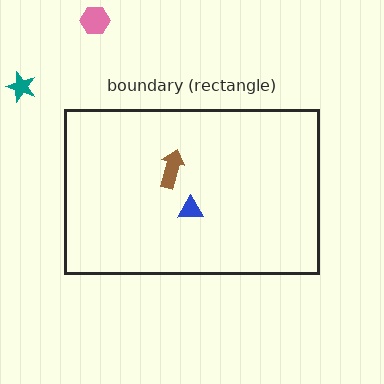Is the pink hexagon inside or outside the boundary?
Outside.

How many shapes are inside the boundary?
2 inside, 2 outside.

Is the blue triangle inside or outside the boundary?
Inside.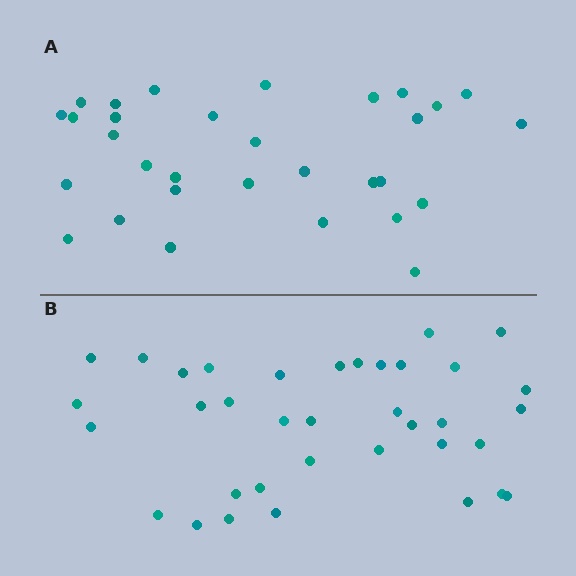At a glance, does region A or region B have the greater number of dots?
Region B (the bottom region) has more dots.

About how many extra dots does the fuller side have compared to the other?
Region B has about 5 more dots than region A.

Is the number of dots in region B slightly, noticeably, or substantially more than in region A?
Region B has only slightly more — the two regions are fairly close. The ratio is roughly 1.2 to 1.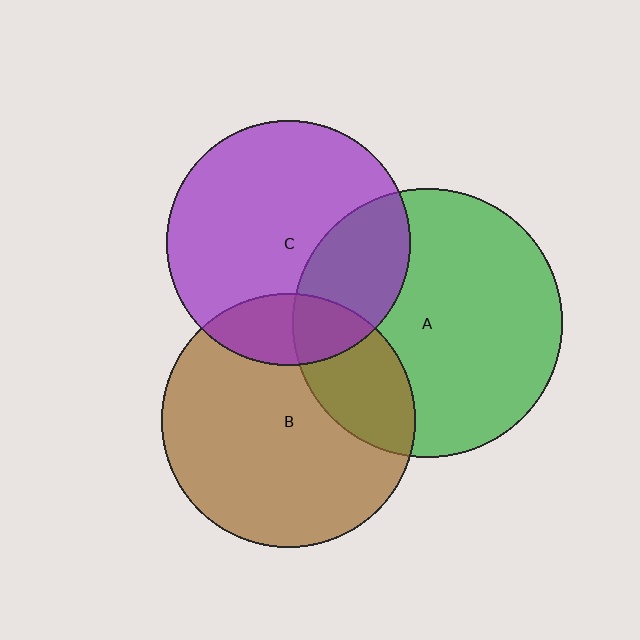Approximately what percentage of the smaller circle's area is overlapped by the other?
Approximately 30%.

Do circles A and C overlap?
Yes.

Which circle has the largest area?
Circle A (green).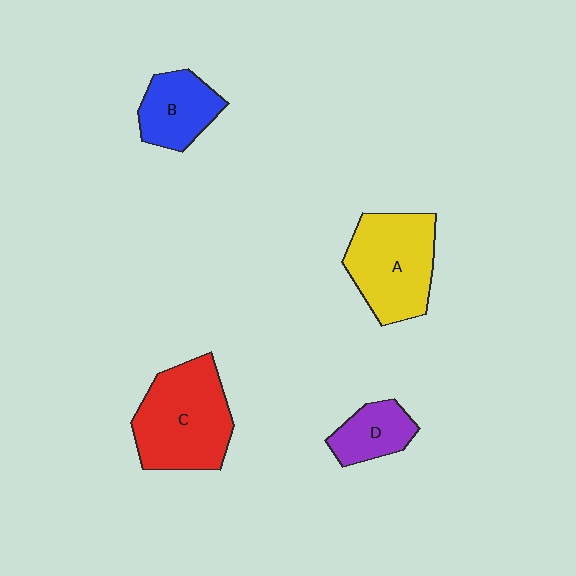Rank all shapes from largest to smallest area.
From largest to smallest: C (red), A (yellow), B (blue), D (purple).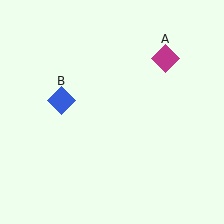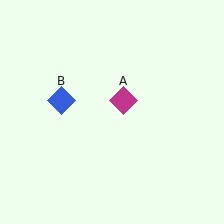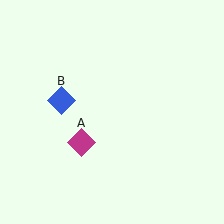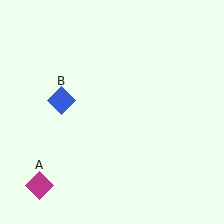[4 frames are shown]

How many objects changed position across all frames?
1 object changed position: magenta diamond (object A).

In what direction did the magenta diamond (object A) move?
The magenta diamond (object A) moved down and to the left.